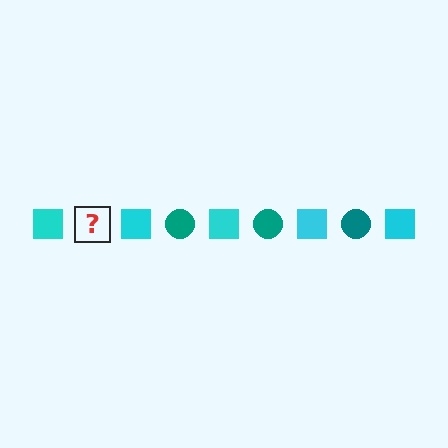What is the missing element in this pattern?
The missing element is a teal circle.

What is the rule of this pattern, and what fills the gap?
The rule is that the pattern alternates between cyan square and teal circle. The gap should be filled with a teal circle.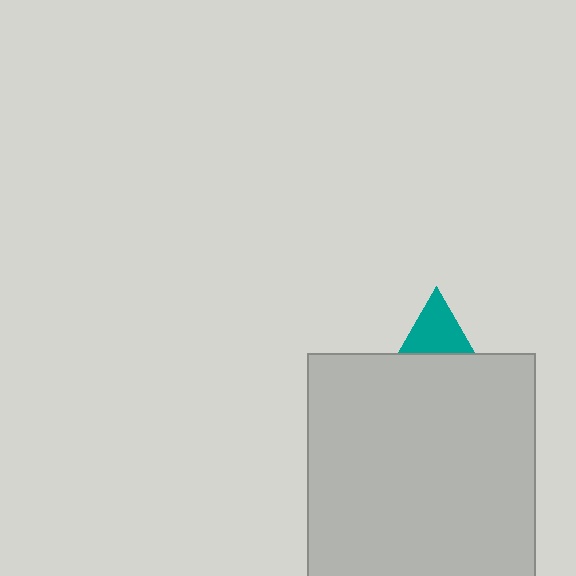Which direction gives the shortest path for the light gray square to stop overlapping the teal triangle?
Moving down gives the shortest separation.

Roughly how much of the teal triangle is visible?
A small part of it is visible (roughly 31%).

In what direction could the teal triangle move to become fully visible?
The teal triangle could move up. That would shift it out from behind the light gray square entirely.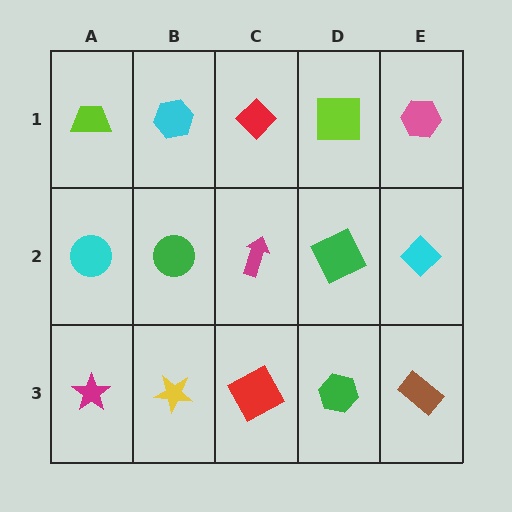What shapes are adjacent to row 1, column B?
A green circle (row 2, column B), a lime trapezoid (row 1, column A), a red diamond (row 1, column C).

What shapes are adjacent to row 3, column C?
A magenta arrow (row 2, column C), a yellow star (row 3, column B), a green hexagon (row 3, column D).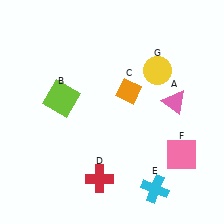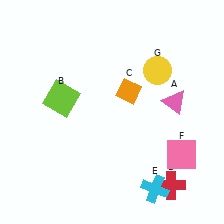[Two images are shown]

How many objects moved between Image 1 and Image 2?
1 object moved between the two images.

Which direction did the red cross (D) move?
The red cross (D) moved right.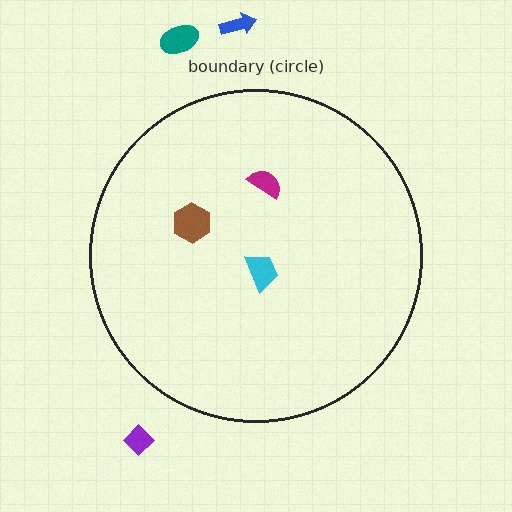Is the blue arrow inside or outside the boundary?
Outside.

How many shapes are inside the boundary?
3 inside, 3 outside.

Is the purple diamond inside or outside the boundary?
Outside.